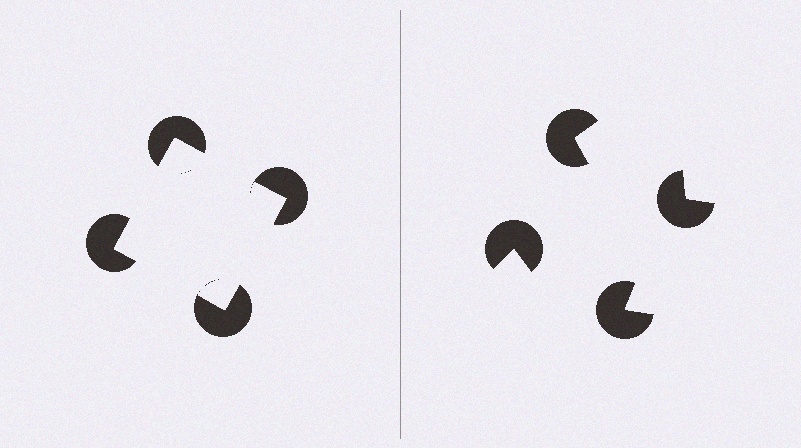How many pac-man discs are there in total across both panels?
8 — 4 on each side.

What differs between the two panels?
The pac-man discs are positioned identically on both sides; only the wedge orientations differ. On the left they align to a square; on the right they are misaligned.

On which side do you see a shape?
An illusory square appears on the left side. On the right side the wedge cuts are rotated, so no coherent shape forms.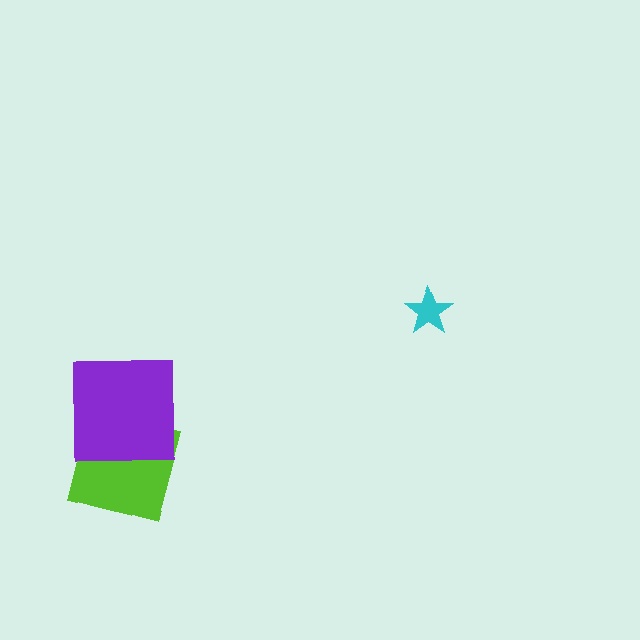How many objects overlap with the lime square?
1 object overlaps with the lime square.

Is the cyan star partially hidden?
No, no other shape covers it.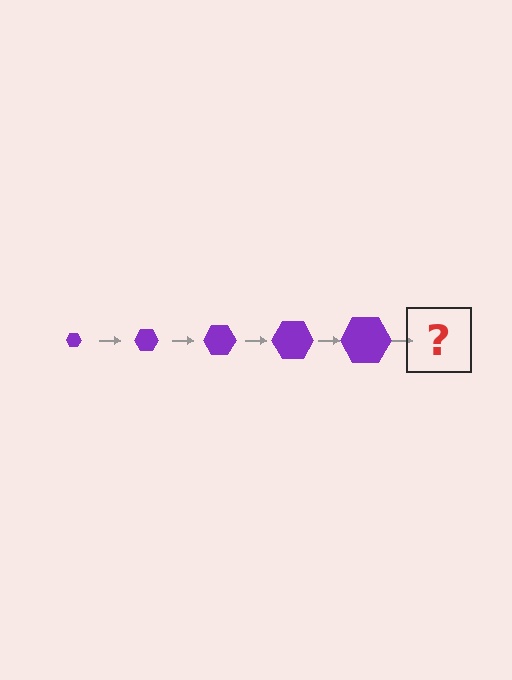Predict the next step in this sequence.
The next step is a purple hexagon, larger than the previous one.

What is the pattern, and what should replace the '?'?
The pattern is that the hexagon gets progressively larger each step. The '?' should be a purple hexagon, larger than the previous one.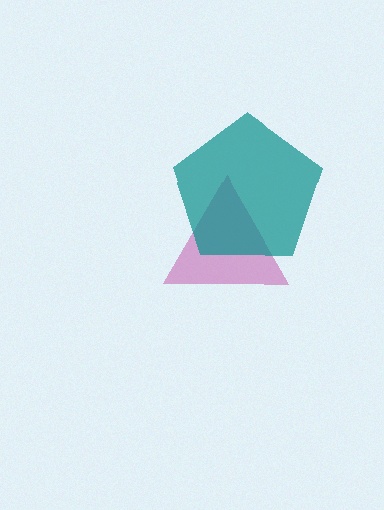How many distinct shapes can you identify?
There are 2 distinct shapes: a magenta triangle, a teal pentagon.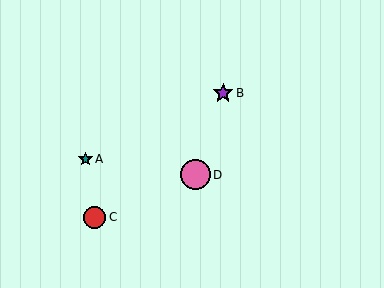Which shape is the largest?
The pink circle (labeled D) is the largest.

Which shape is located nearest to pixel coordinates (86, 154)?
The teal star (labeled A) at (85, 159) is nearest to that location.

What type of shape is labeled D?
Shape D is a pink circle.